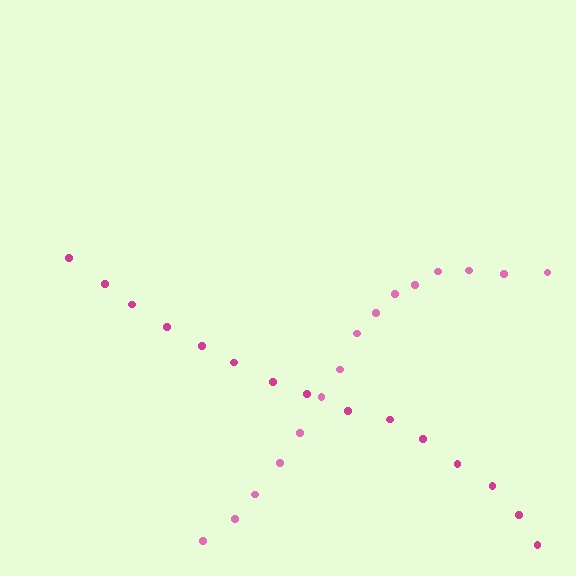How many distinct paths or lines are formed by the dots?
There are 2 distinct paths.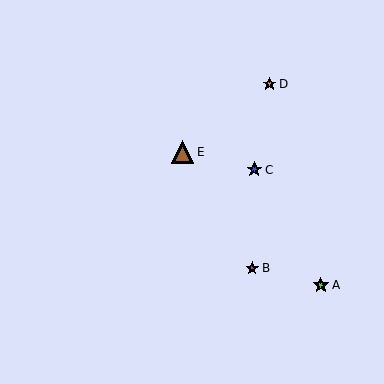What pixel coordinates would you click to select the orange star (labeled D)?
Click at (269, 84) to select the orange star D.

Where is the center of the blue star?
The center of the blue star is at (254, 170).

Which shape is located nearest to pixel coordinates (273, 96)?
The orange star (labeled D) at (269, 84) is nearest to that location.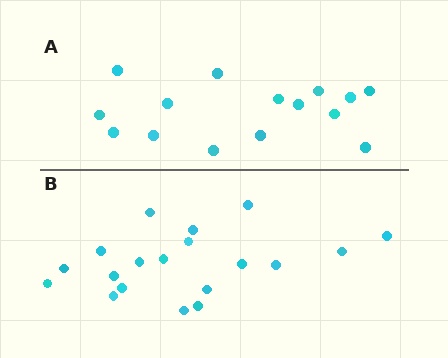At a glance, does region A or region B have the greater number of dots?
Region B (the bottom region) has more dots.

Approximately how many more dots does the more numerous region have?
Region B has about 4 more dots than region A.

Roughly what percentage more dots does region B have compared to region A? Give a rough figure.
About 25% more.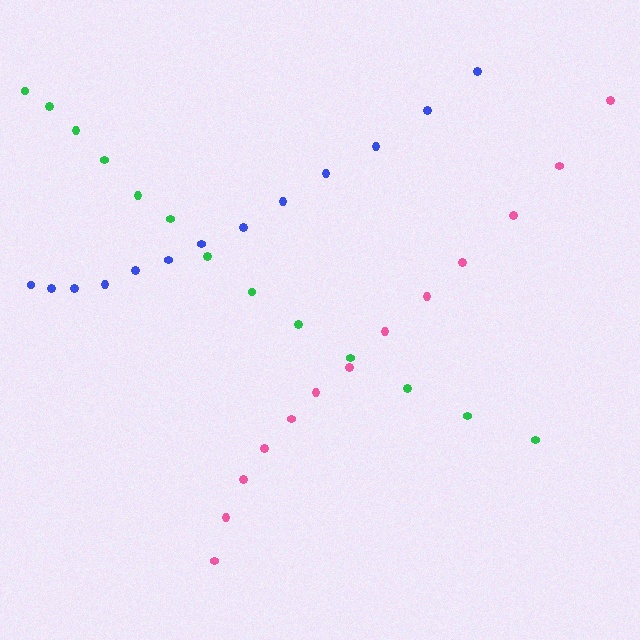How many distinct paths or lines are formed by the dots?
There are 3 distinct paths.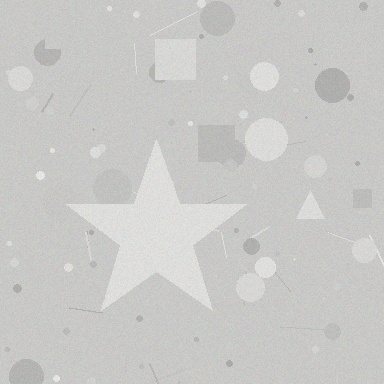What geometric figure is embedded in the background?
A star is embedded in the background.